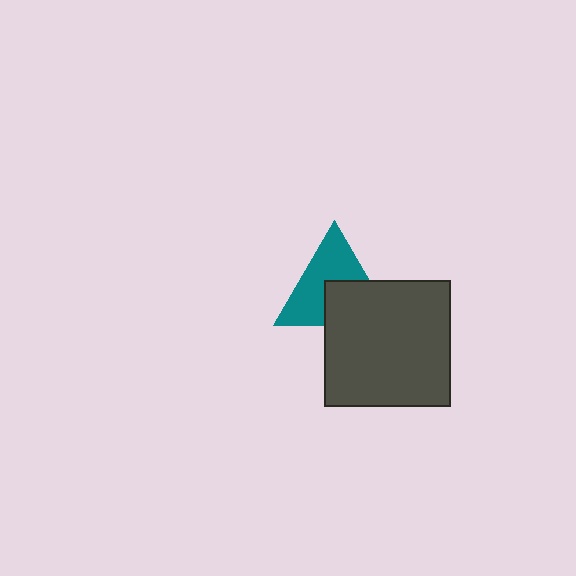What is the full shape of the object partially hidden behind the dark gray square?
The partially hidden object is a teal triangle.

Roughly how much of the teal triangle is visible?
About half of it is visible (roughly 58%).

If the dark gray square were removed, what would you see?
You would see the complete teal triangle.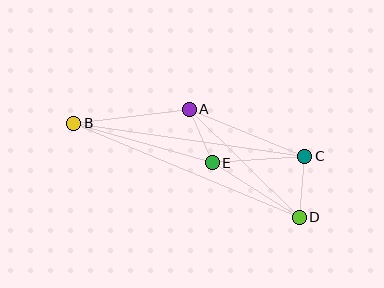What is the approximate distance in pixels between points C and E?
The distance between C and E is approximately 93 pixels.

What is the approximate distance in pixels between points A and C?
The distance between A and C is approximately 125 pixels.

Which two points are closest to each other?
Points A and E are closest to each other.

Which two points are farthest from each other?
Points B and D are farthest from each other.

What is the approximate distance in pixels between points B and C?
The distance between B and C is approximately 234 pixels.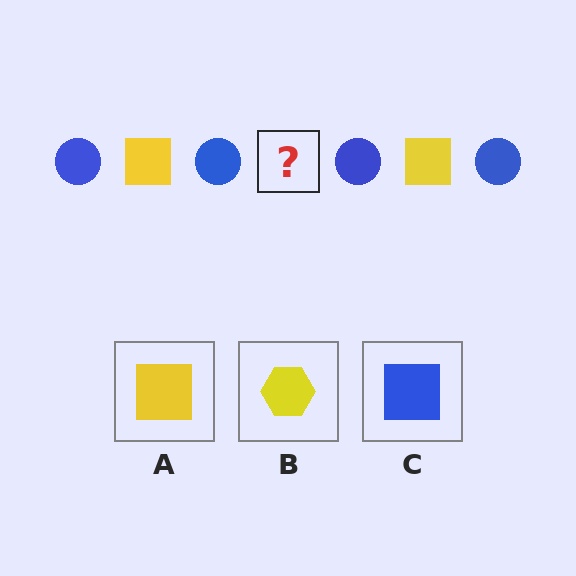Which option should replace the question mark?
Option A.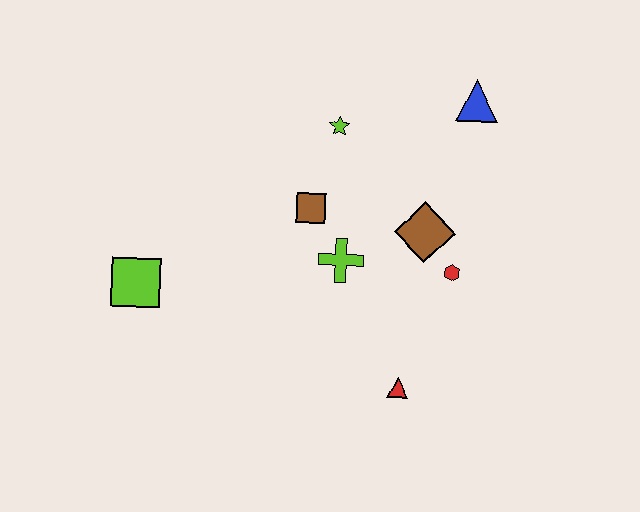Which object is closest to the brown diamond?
The red hexagon is closest to the brown diamond.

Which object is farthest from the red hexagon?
The lime square is farthest from the red hexagon.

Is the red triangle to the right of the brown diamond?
No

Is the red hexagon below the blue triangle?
Yes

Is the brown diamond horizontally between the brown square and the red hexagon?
Yes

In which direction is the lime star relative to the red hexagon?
The lime star is above the red hexagon.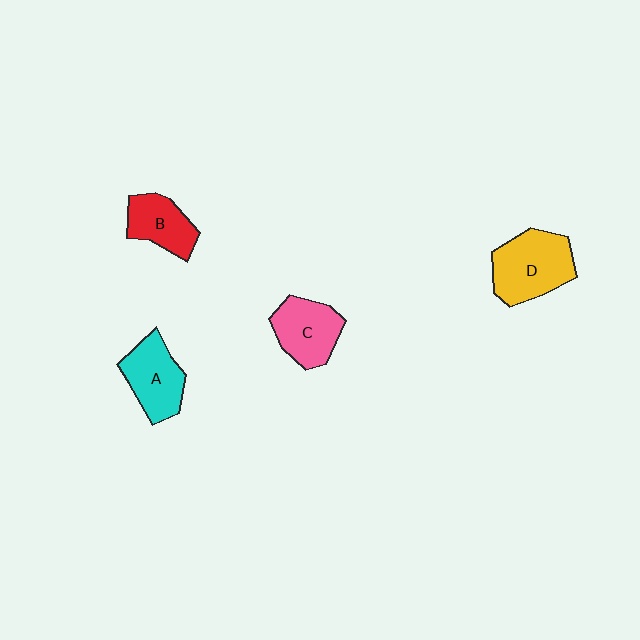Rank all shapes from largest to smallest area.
From largest to smallest: D (yellow), A (cyan), C (pink), B (red).